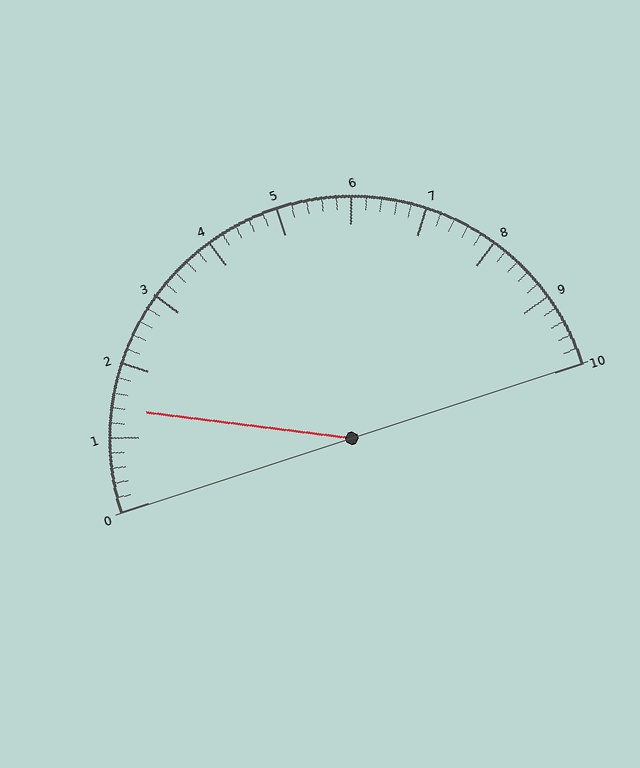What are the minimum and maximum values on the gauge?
The gauge ranges from 0 to 10.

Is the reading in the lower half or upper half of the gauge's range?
The reading is in the lower half of the range (0 to 10).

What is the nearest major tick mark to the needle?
The nearest major tick mark is 1.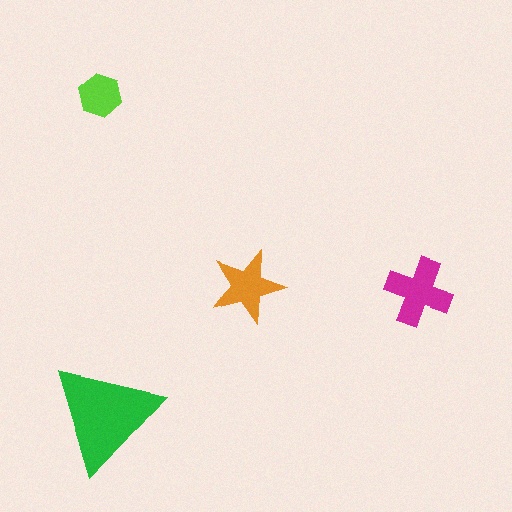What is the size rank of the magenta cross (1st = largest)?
2nd.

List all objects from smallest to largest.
The lime hexagon, the orange star, the magenta cross, the green triangle.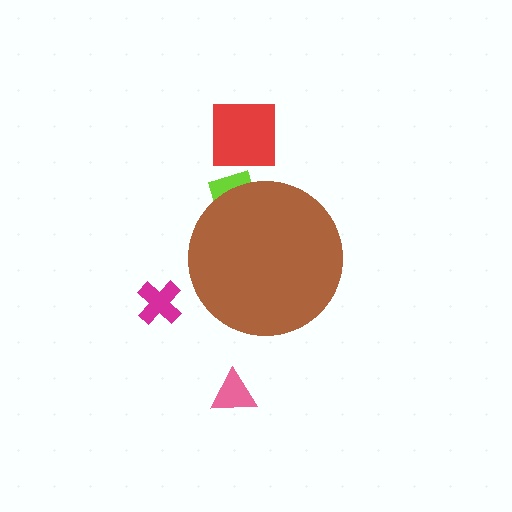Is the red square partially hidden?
No, the red square is fully visible.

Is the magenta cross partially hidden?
No, the magenta cross is fully visible.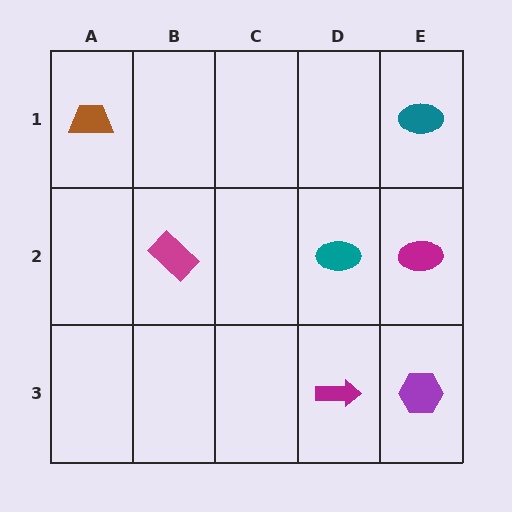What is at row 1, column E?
A teal ellipse.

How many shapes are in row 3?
2 shapes.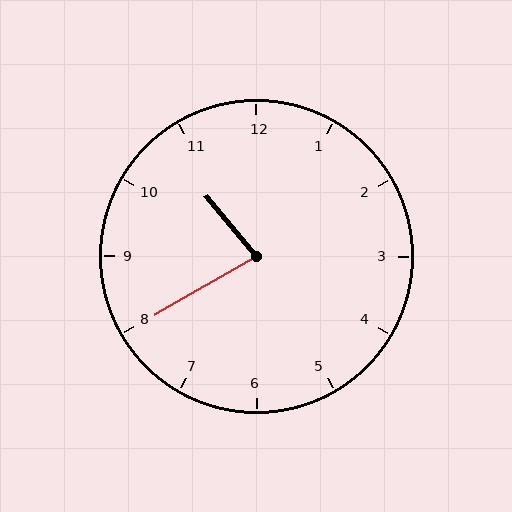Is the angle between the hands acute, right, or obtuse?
It is acute.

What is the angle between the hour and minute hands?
Approximately 80 degrees.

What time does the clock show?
10:40.